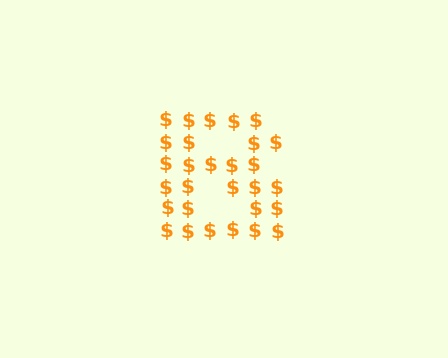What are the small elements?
The small elements are dollar signs.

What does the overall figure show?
The overall figure shows the letter B.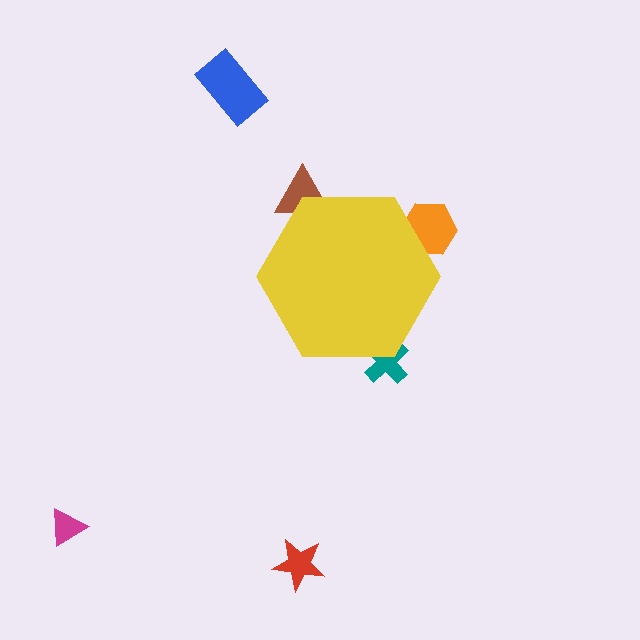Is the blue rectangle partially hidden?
No, the blue rectangle is fully visible.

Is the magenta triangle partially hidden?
No, the magenta triangle is fully visible.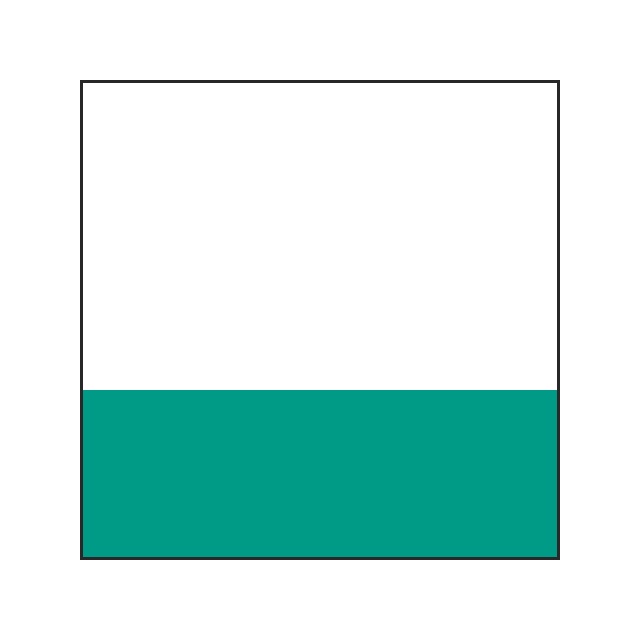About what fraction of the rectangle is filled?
About three eighths (3/8).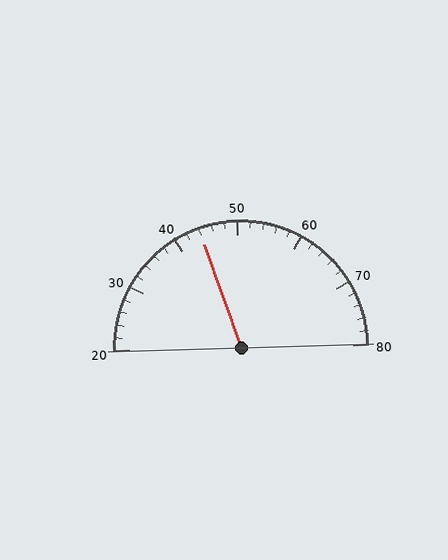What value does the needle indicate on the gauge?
The needle indicates approximately 44.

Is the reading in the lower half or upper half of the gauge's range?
The reading is in the lower half of the range (20 to 80).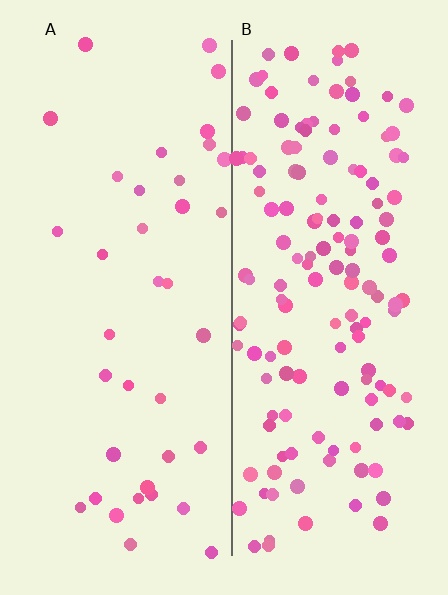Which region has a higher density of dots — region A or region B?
B (the right).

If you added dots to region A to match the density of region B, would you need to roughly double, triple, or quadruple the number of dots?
Approximately quadruple.